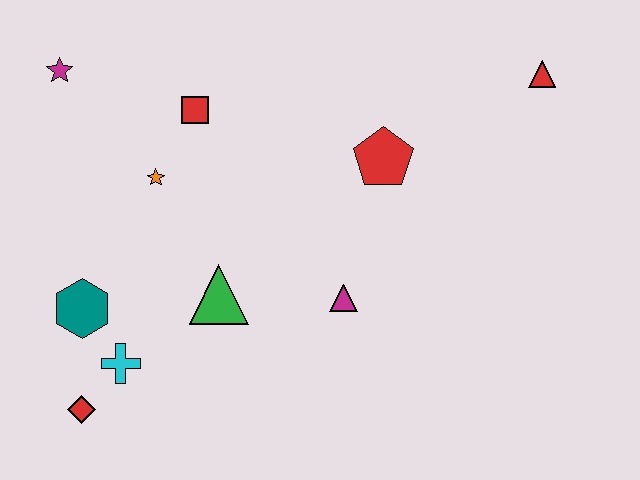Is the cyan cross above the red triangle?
No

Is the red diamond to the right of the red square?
No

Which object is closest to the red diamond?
The cyan cross is closest to the red diamond.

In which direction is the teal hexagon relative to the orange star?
The teal hexagon is below the orange star.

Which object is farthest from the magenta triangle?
The magenta star is farthest from the magenta triangle.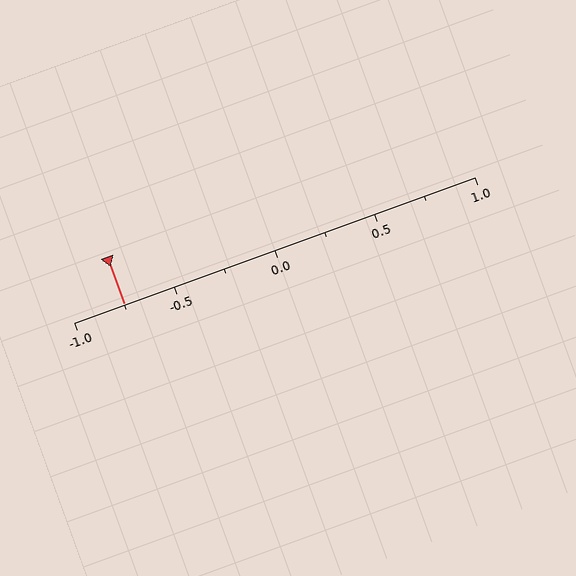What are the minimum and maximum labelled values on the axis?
The axis runs from -1.0 to 1.0.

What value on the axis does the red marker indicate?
The marker indicates approximately -0.75.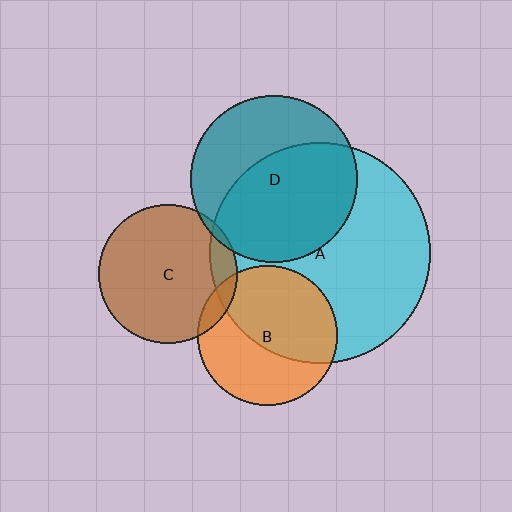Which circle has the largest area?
Circle A (cyan).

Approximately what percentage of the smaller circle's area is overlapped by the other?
Approximately 10%.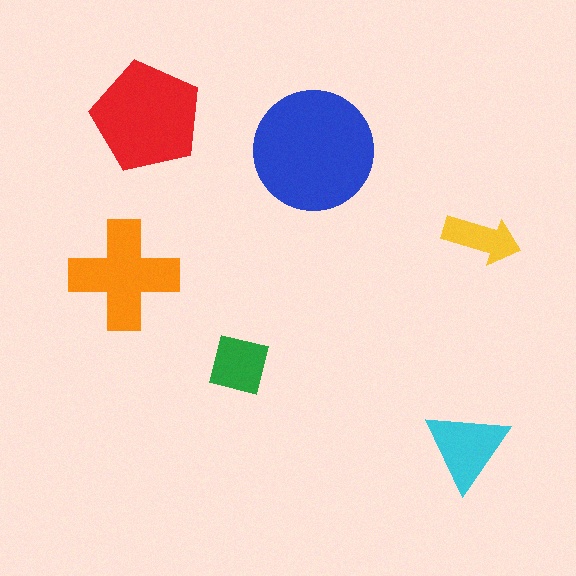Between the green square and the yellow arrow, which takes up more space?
The green square.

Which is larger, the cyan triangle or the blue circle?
The blue circle.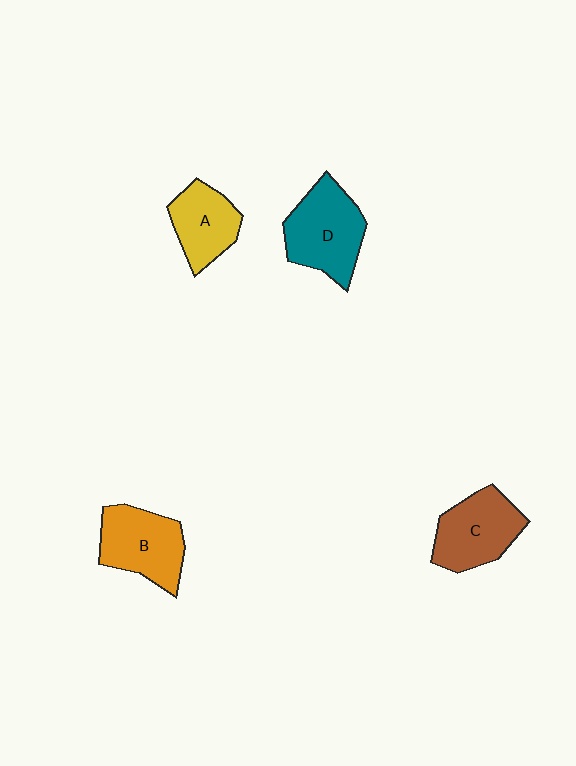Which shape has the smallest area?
Shape A (yellow).